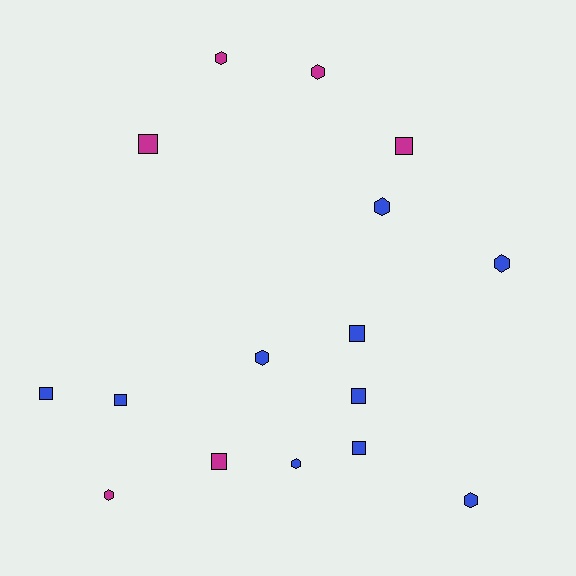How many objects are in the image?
There are 16 objects.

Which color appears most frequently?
Blue, with 10 objects.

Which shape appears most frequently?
Square, with 8 objects.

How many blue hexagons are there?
There are 5 blue hexagons.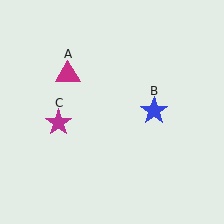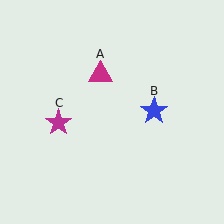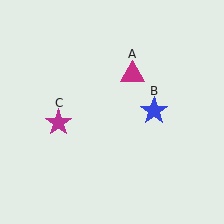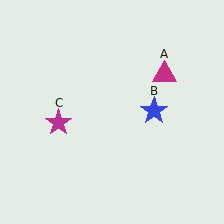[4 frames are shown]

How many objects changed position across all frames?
1 object changed position: magenta triangle (object A).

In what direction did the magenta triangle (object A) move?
The magenta triangle (object A) moved right.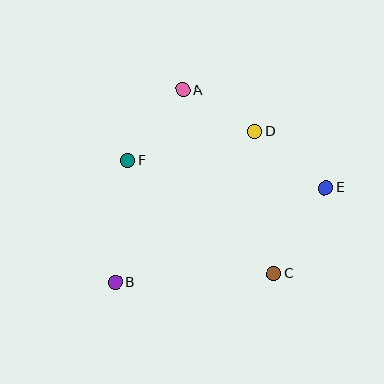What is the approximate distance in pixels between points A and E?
The distance between A and E is approximately 174 pixels.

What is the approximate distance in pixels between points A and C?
The distance between A and C is approximately 205 pixels.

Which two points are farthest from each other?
Points B and E are farthest from each other.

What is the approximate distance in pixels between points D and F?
The distance between D and F is approximately 130 pixels.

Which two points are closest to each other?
Points A and D are closest to each other.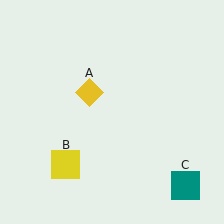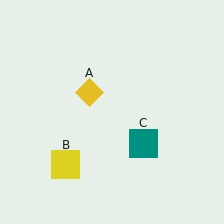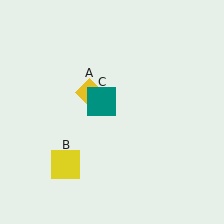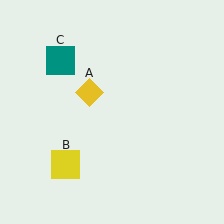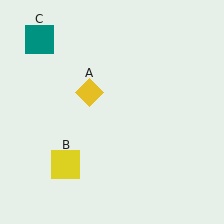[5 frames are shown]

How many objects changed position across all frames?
1 object changed position: teal square (object C).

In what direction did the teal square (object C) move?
The teal square (object C) moved up and to the left.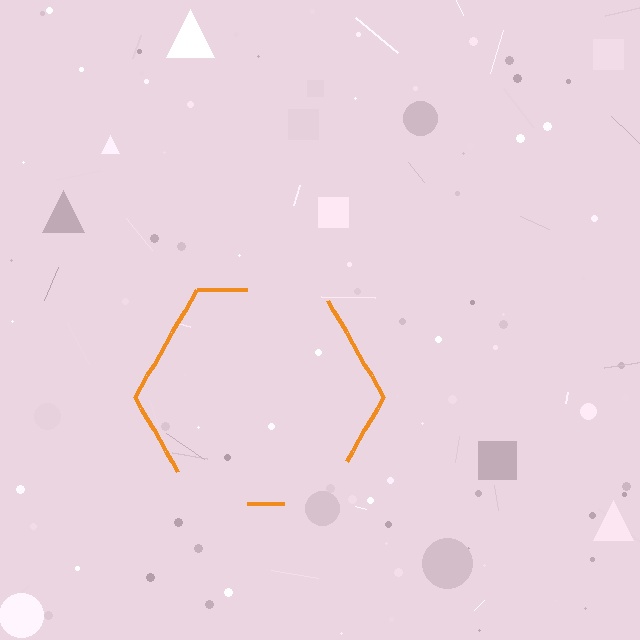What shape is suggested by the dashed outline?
The dashed outline suggests a hexagon.